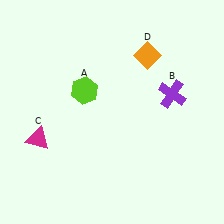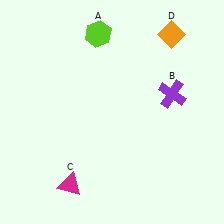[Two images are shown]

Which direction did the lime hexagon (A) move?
The lime hexagon (A) moved up.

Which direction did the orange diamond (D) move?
The orange diamond (D) moved right.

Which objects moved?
The objects that moved are: the lime hexagon (A), the magenta triangle (C), the orange diamond (D).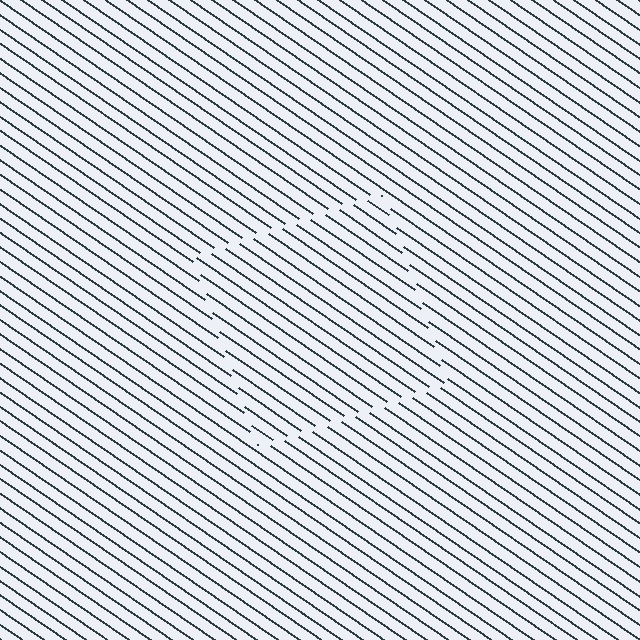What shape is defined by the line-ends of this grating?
An illusory square. The interior of the shape contains the same grating, shifted by half a period — the contour is defined by the phase discontinuity where line-ends from the inner and outer gratings abut.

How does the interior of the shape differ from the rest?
The interior of the shape contains the same grating, shifted by half a period — the contour is defined by the phase discontinuity where line-ends from the inner and outer gratings abut.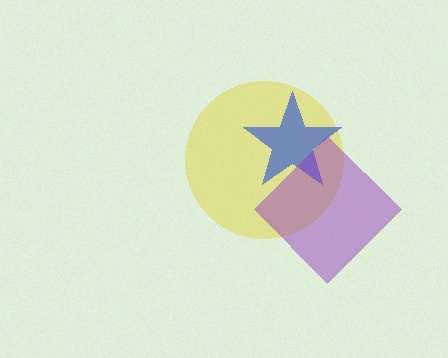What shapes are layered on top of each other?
The layered shapes are: a yellow circle, a blue star, a purple diamond.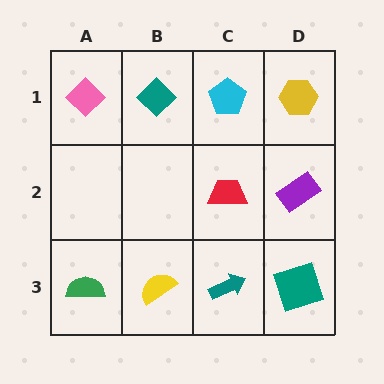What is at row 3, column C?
A teal arrow.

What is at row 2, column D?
A purple rectangle.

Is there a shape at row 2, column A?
No, that cell is empty.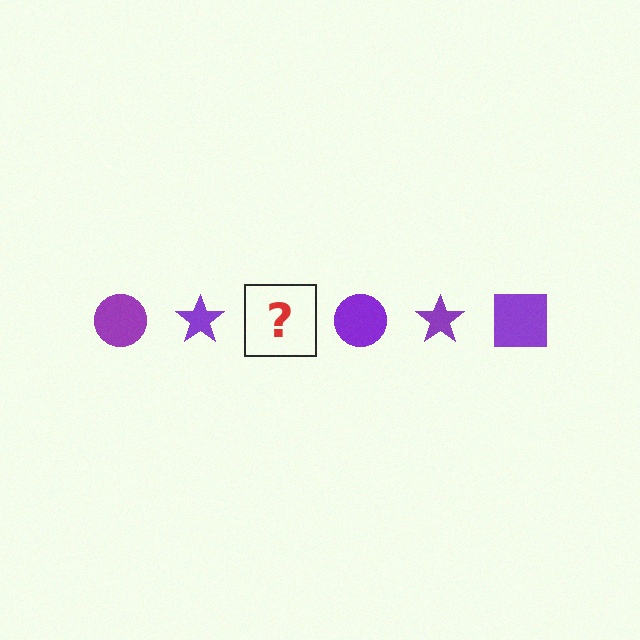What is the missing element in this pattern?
The missing element is a purple square.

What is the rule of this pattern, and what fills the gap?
The rule is that the pattern cycles through circle, star, square shapes in purple. The gap should be filled with a purple square.